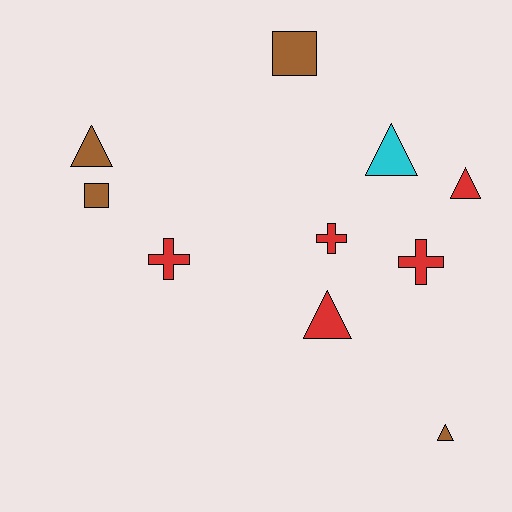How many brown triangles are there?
There are 2 brown triangles.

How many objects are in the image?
There are 10 objects.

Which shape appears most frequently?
Triangle, with 5 objects.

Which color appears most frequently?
Red, with 5 objects.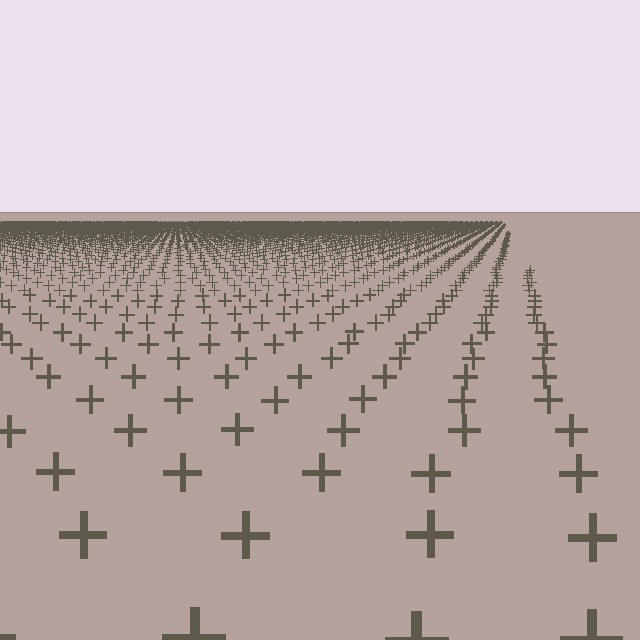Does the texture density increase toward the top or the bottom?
Density increases toward the top.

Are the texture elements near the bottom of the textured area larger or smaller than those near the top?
Larger. Near the bottom, elements are closer to the viewer and appear at a bigger on-screen size.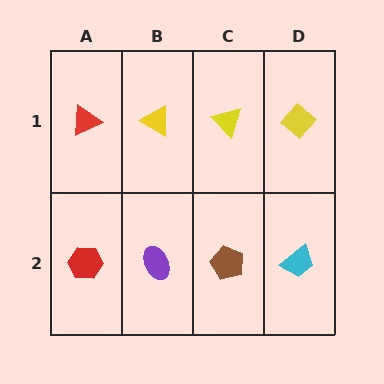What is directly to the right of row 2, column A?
A purple ellipse.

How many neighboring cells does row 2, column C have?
3.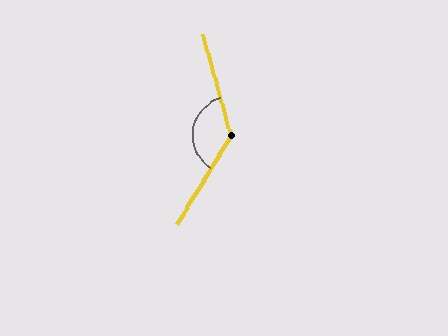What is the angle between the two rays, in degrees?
Approximately 133 degrees.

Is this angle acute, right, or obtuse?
It is obtuse.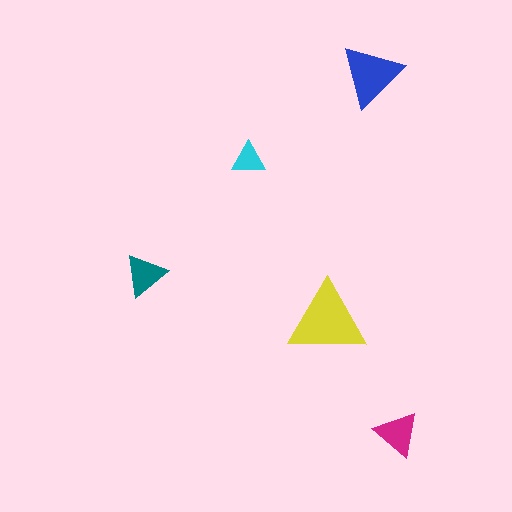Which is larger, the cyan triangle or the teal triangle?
The teal one.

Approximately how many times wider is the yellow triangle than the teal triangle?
About 2 times wider.